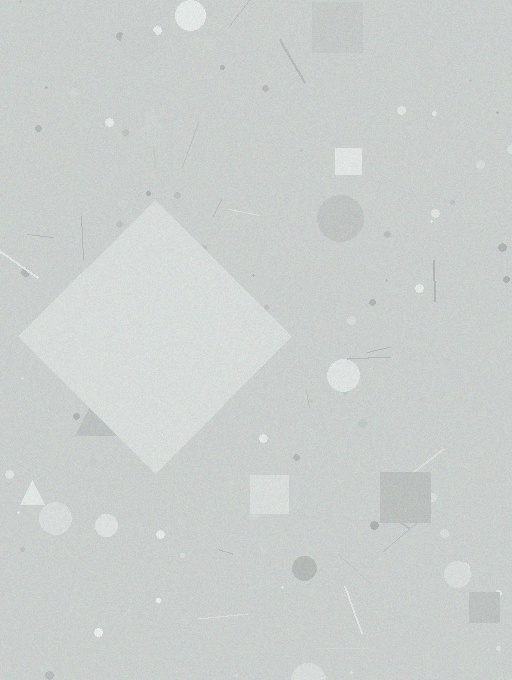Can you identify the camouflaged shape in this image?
The camouflaged shape is a diamond.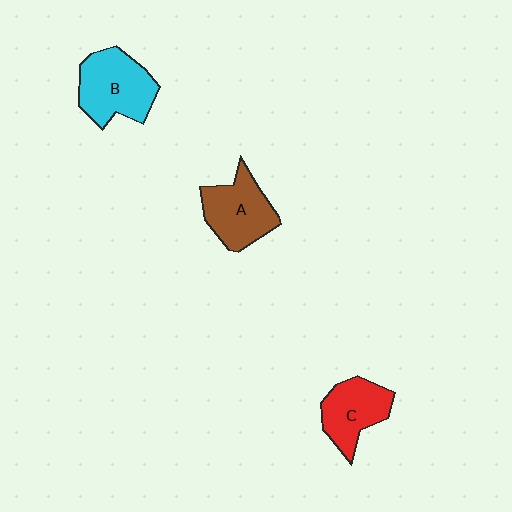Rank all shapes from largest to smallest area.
From largest to smallest: B (cyan), A (brown), C (red).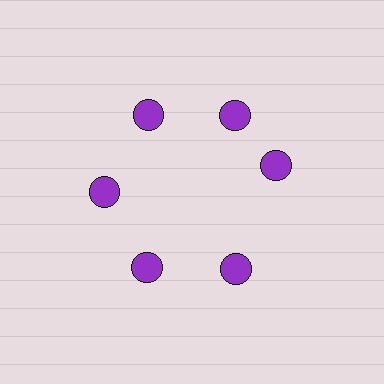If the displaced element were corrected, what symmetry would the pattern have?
It would have 6-fold rotational symmetry — the pattern would map onto itself every 60 degrees.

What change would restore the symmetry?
The symmetry would be restored by rotating it back into even spacing with its neighbors so that all 6 circles sit at equal angles and equal distance from the center.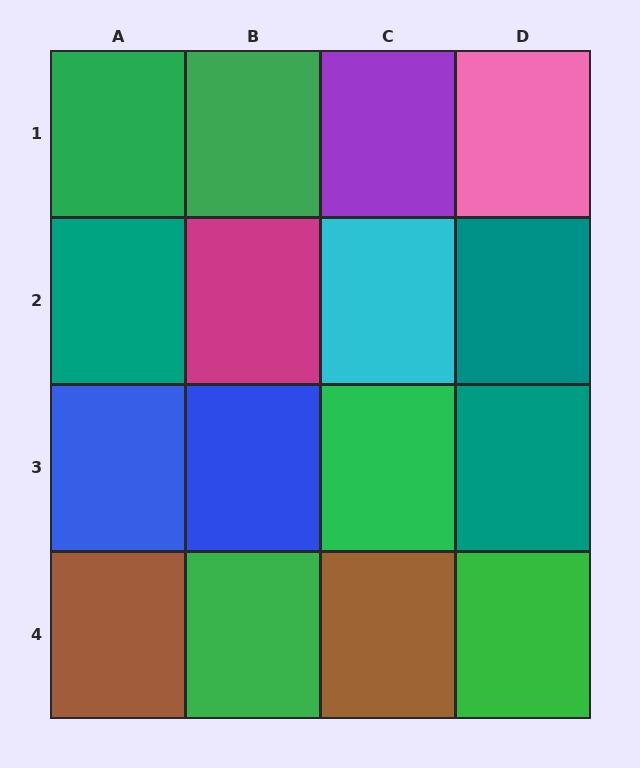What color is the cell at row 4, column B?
Green.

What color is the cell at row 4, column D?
Green.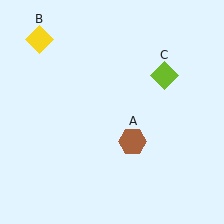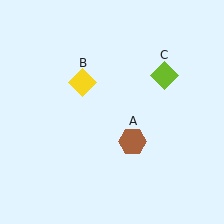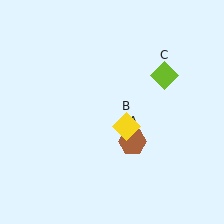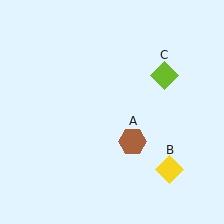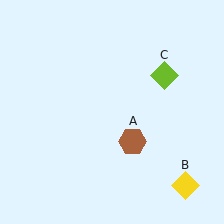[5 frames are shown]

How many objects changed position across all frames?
1 object changed position: yellow diamond (object B).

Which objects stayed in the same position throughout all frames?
Brown hexagon (object A) and lime diamond (object C) remained stationary.